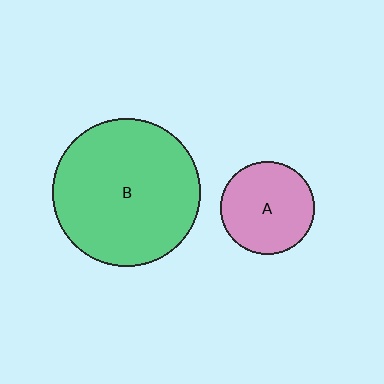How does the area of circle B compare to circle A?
Approximately 2.5 times.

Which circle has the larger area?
Circle B (green).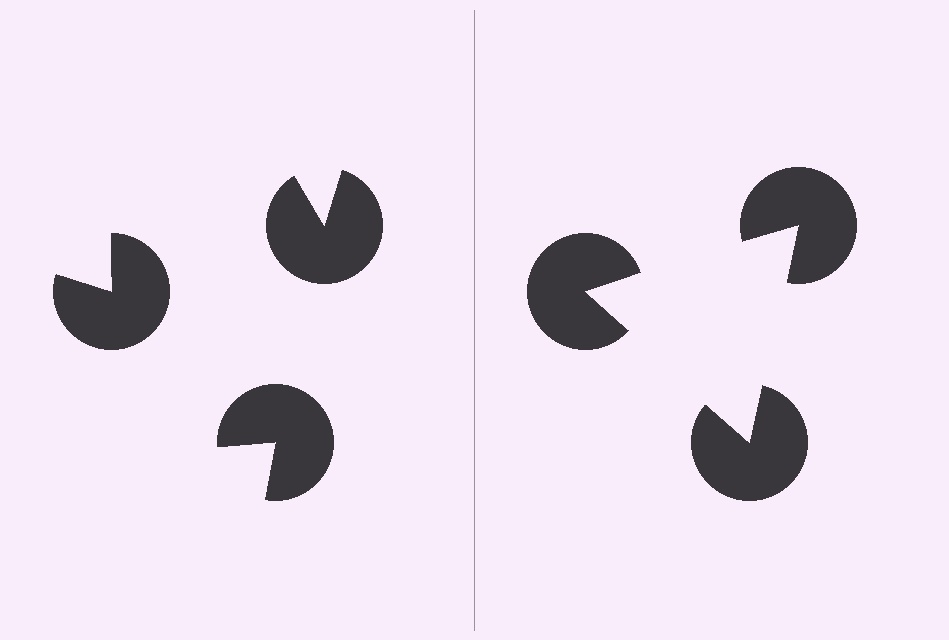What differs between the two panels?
The pac-man discs are positioned identically on both sides; only the wedge orientations differ. On the right they align to a triangle; on the left they are misaligned.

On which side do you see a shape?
An illusory triangle appears on the right side. On the left side the wedge cuts are rotated, so no coherent shape forms.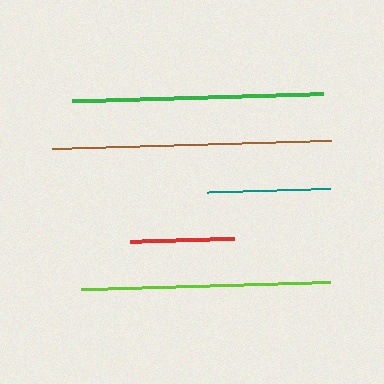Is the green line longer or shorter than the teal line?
The green line is longer than the teal line.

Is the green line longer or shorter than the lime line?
The green line is longer than the lime line.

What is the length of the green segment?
The green segment is approximately 251 pixels long.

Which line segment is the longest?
The brown line is the longest at approximately 279 pixels.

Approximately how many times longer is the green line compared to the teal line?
The green line is approximately 2.0 times the length of the teal line.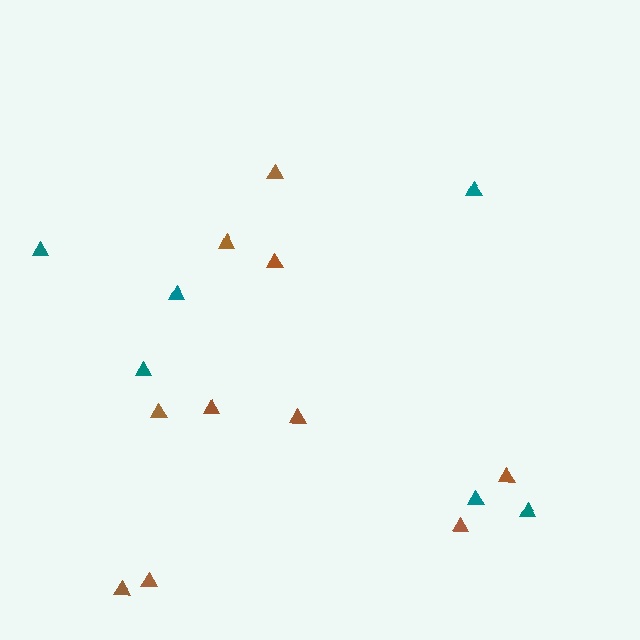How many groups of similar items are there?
There are 2 groups: one group of teal triangles (6) and one group of brown triangles (10).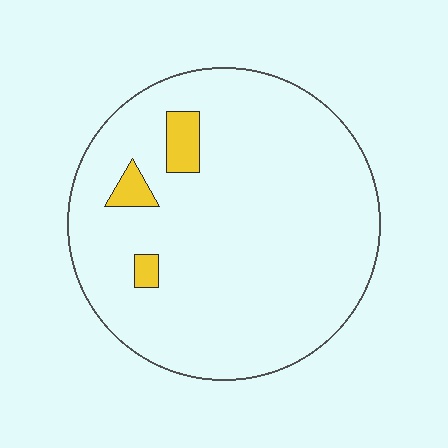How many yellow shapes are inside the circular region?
3.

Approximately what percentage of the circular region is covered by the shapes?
Approximately 5%.